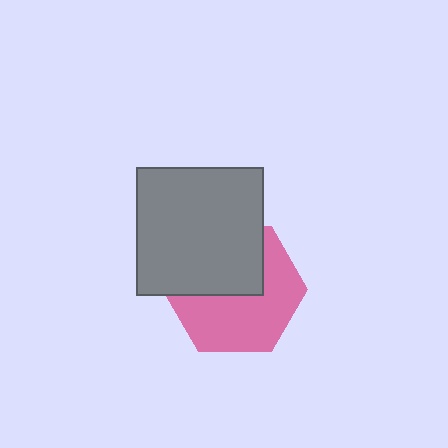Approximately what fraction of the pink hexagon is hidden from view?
Roughly 43% of the pink hexagon is hidden behind the gray square.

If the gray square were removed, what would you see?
You would see the complete pink hexagon.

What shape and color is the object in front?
The object in front is a gray square.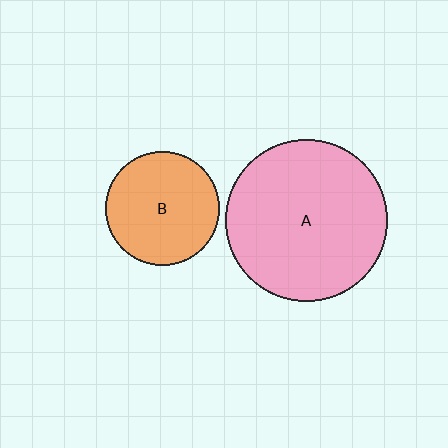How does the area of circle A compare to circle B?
Approximately 2.0 times.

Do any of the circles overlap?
No, none of the circles overlap.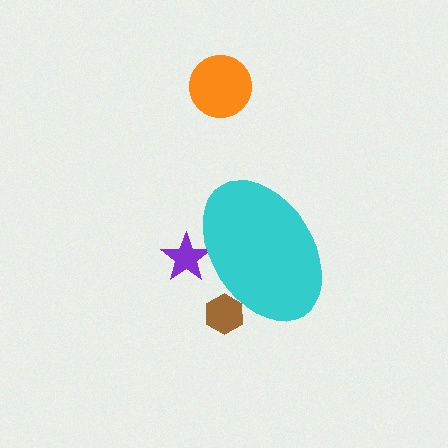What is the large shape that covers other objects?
A cyan ellipse.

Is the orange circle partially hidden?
No, the orange circle is fully visible.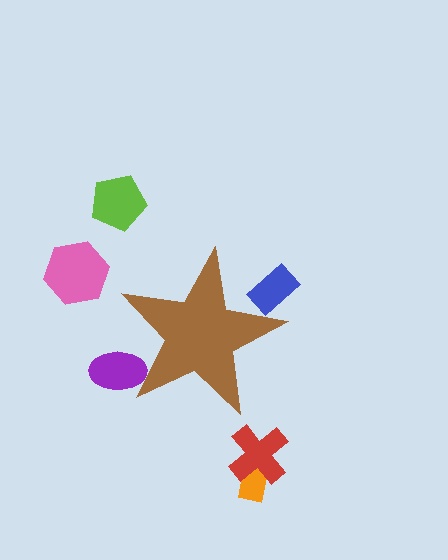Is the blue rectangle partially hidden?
Yes, the blue rectangle is partially hidden behind the brown star.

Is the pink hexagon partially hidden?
No, the pink hexagon is fully visible.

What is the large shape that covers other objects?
A brown star.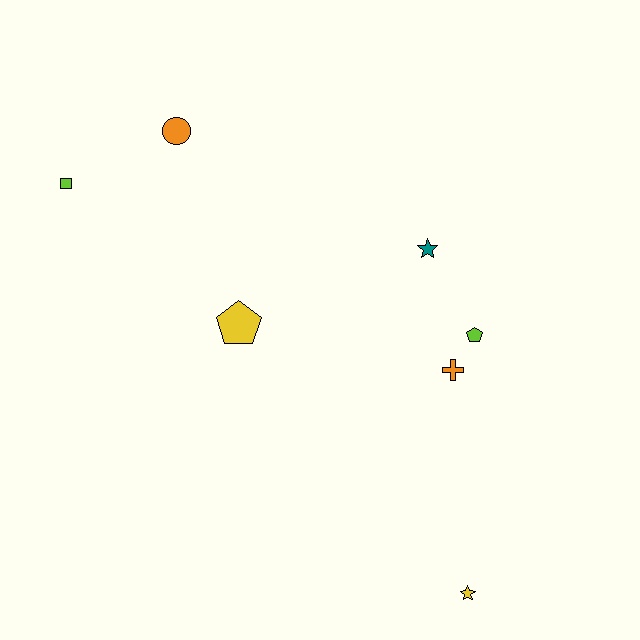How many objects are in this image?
There are 7 objects.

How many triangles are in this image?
There are no triangles.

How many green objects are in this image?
There are no green objects.